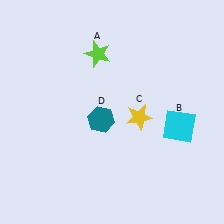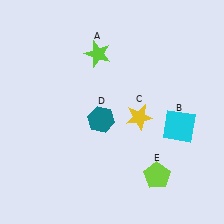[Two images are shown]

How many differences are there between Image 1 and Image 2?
There is 1 difference between the two images.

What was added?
A lime pentagon (E) was added in Image 2.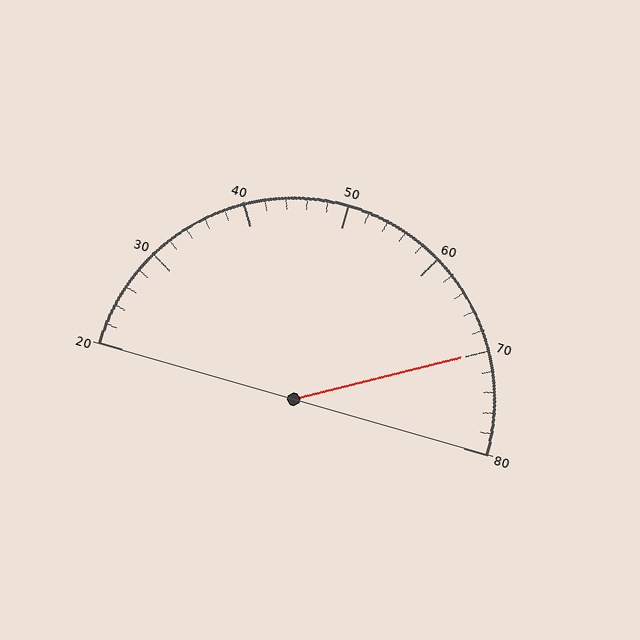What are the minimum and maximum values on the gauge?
The gauge ranges from 20 to 80.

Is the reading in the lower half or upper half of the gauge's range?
The reading is in the upper half of the range (20 to 80).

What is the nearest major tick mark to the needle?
The nearest major tick mark is 70.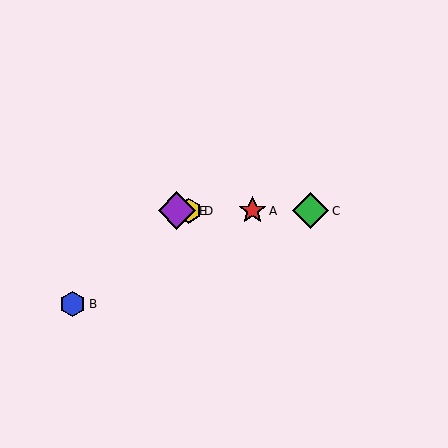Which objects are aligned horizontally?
Objects A, C, D, E are aligned horizontally.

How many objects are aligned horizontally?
4 objects (A, C, D, E) are aligned horizontally.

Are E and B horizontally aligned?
No, E is at y≈211 and B is at y≈304.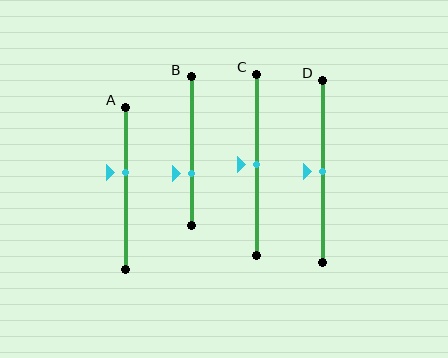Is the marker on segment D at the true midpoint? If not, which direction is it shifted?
Yes, the marker on segment D is at the true midpoint.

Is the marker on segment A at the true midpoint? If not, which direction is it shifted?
No, the marker on segment A is shifted upward by about 10% of the segment length.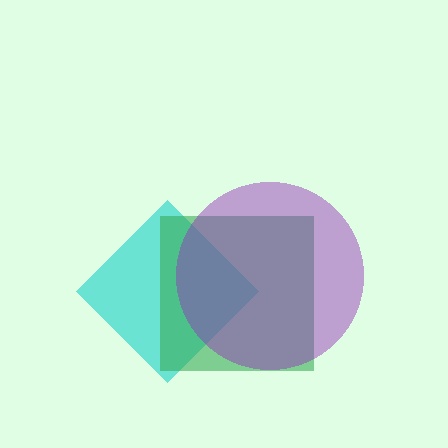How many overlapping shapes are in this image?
There are 3 overlapping shapes in the image.